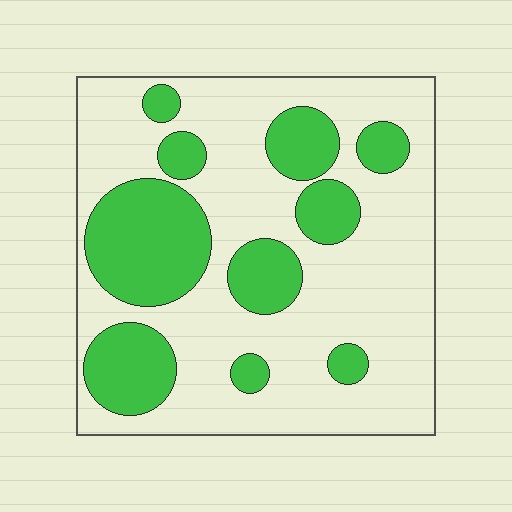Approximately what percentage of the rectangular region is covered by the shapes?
Approximately 30%.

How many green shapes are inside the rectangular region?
10.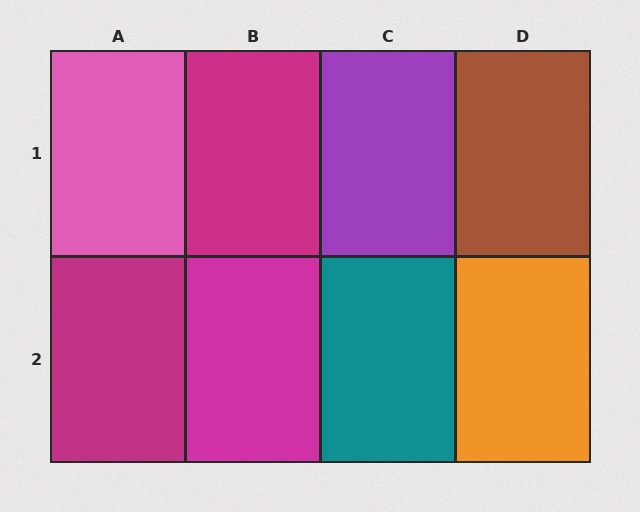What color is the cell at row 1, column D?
Brown.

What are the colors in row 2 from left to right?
Magenta, magenta, teal, orange.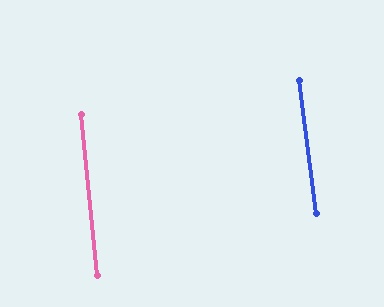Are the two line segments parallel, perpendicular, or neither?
Parallel — their directions differ by only 1.3°.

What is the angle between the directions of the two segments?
Approximately 1 degree.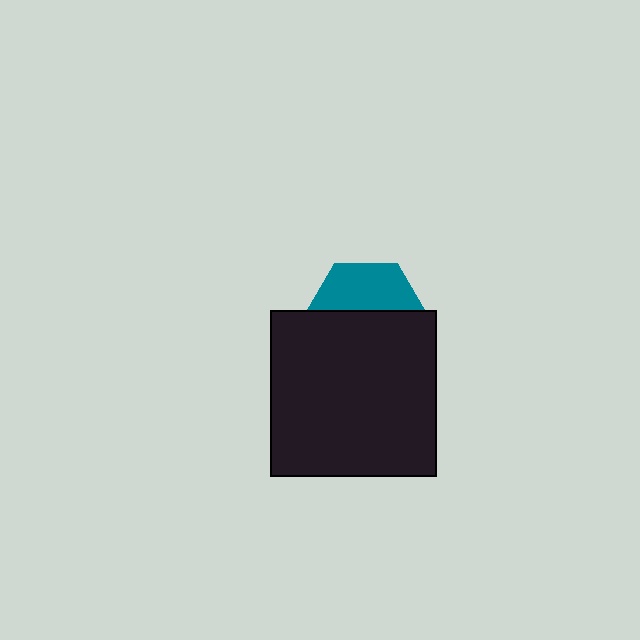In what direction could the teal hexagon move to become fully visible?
The teal hexagon could move up. That would shift it out from behind the black square entirely.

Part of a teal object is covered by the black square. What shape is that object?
It is a hexagon.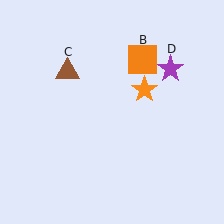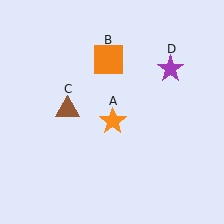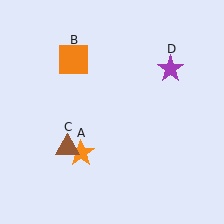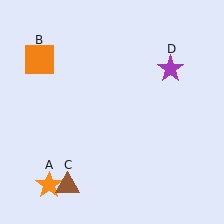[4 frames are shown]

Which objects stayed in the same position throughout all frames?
Purple star (object D) remained stationary.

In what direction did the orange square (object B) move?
The orange square (object B) moved left.